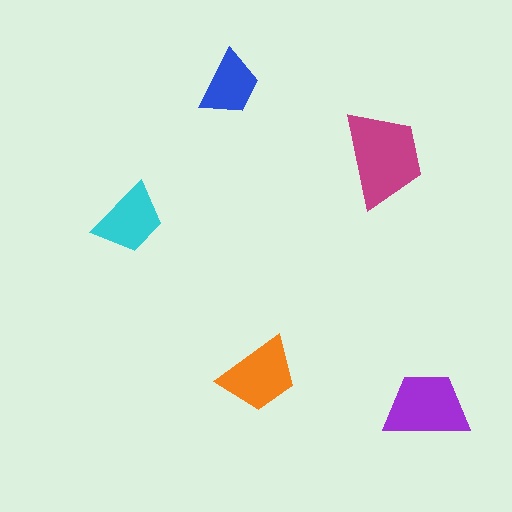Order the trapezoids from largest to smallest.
the magenta one, the purple one, the orange one, the cyan one, the blue one.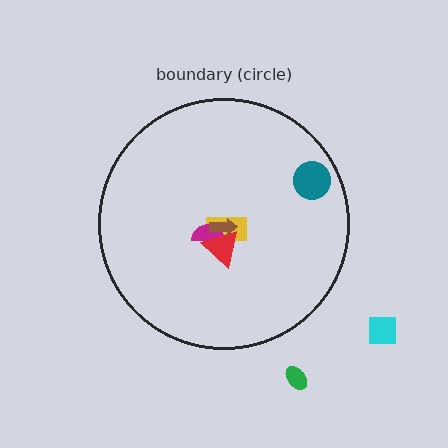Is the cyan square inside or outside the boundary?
Outside.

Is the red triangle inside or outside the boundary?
Inside.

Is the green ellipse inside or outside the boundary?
Outside.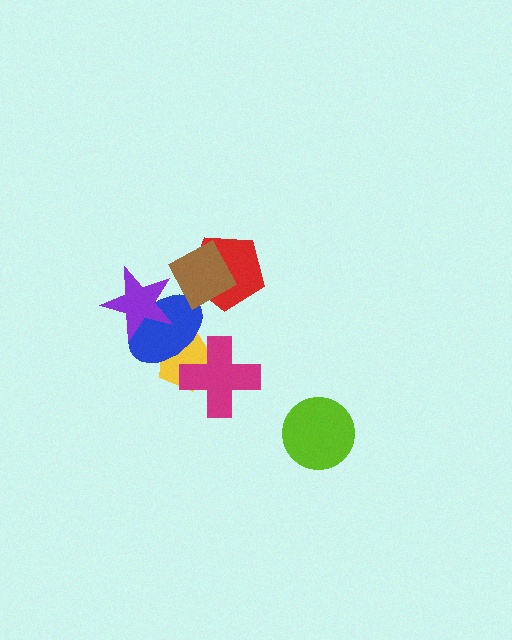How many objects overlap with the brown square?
1 object overlaps with the brown square.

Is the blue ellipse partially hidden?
Yes, it is partially covered by another shape.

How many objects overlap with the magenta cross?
2 objects overlap with the magenta cross.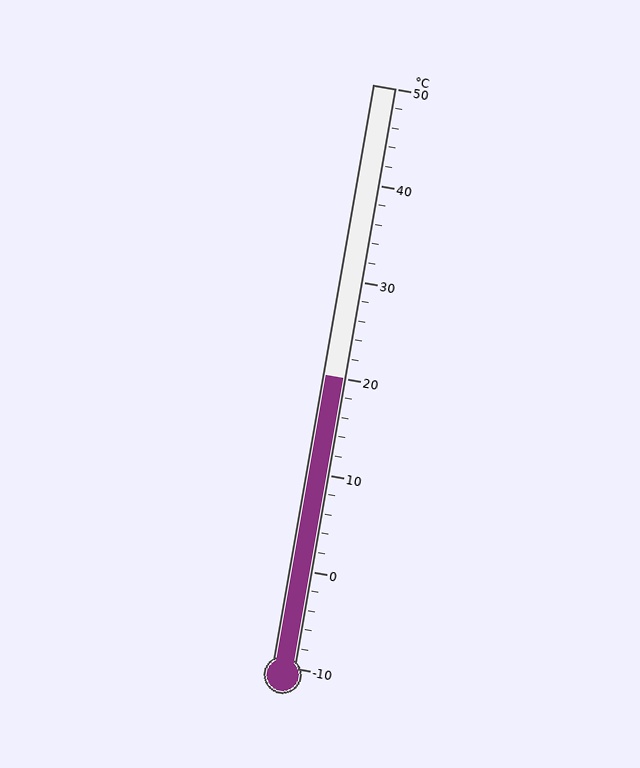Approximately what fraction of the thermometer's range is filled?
The thermometer is filled to approximately 50% of its range.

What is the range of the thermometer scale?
The thermometer scale ranges from -10°C to 50°C.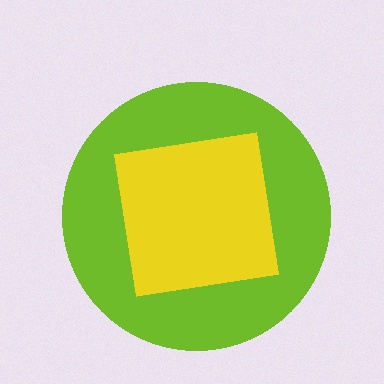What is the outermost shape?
The lime circle.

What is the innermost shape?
The yellow square.